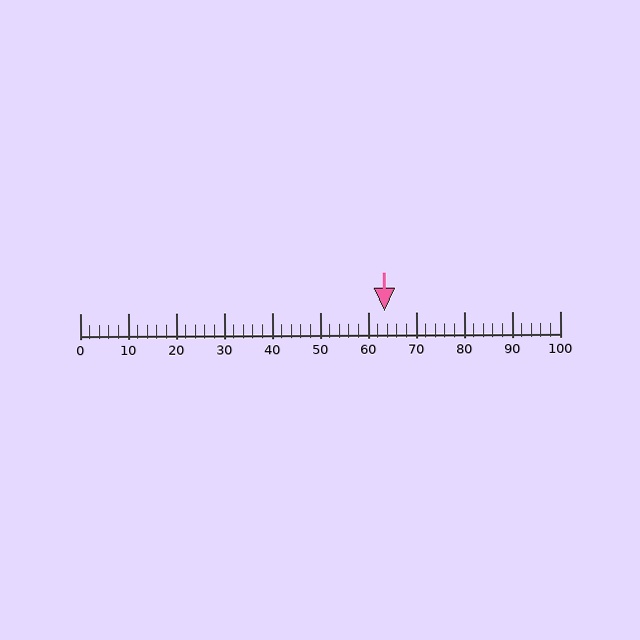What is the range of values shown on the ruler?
The ruler shows values from 0 to 100.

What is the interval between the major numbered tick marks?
The major tick marks are spaced 10 units apart.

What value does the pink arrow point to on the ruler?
The pink arrow points to approximately 64.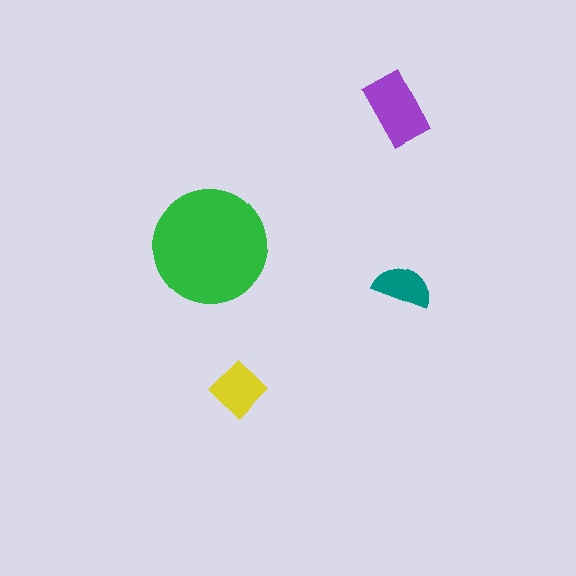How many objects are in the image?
There are 4 objects in the image.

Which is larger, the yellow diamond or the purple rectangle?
The purple rectangle.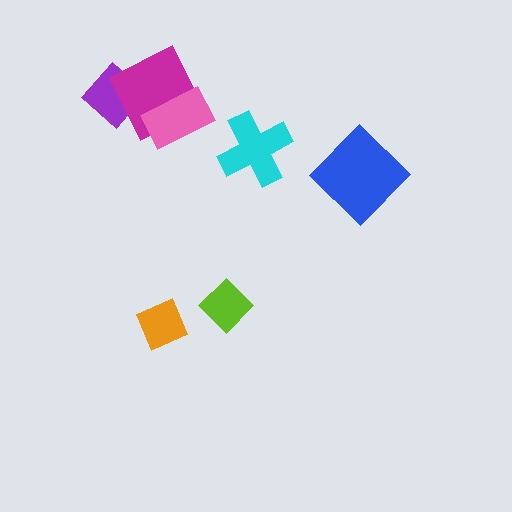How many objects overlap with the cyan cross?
0 objects overlap with the cyan cross.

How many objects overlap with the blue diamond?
0 objects overlap with the blue diamond.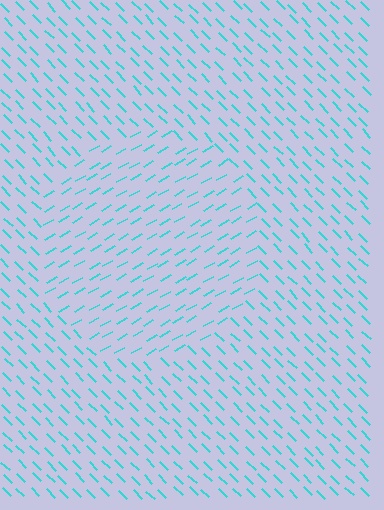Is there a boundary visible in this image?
Yes, there is a texture boundary formed by a change in line orientation.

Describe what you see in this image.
The image is filled with small cyan line segments. A circle region in the image has lines oriented differently from the surrounding lines, creating a visible texture boundary.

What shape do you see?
I see a circle.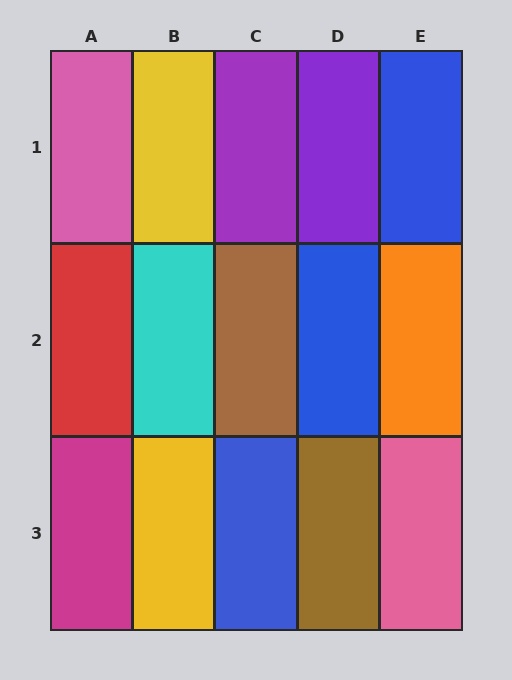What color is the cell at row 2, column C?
Brown.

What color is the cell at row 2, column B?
Cyan.